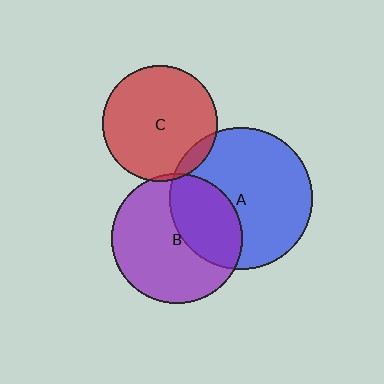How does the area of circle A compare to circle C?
Approximately 1.5 times.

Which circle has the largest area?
Circle A (blue).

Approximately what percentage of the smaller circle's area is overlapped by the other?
Approximately 5%.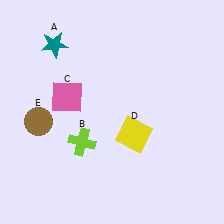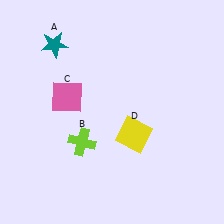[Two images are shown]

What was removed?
The brown circle (E) was removed in Image 2.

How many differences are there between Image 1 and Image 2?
There is 1 difference between the two images.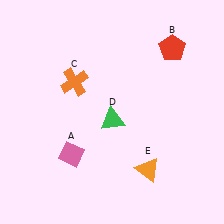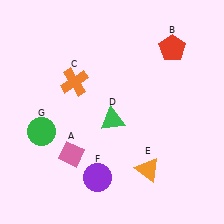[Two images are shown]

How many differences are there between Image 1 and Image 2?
There are 2 differences between the two images.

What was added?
A purple circle (F), a green circle (G) were added in Image 2.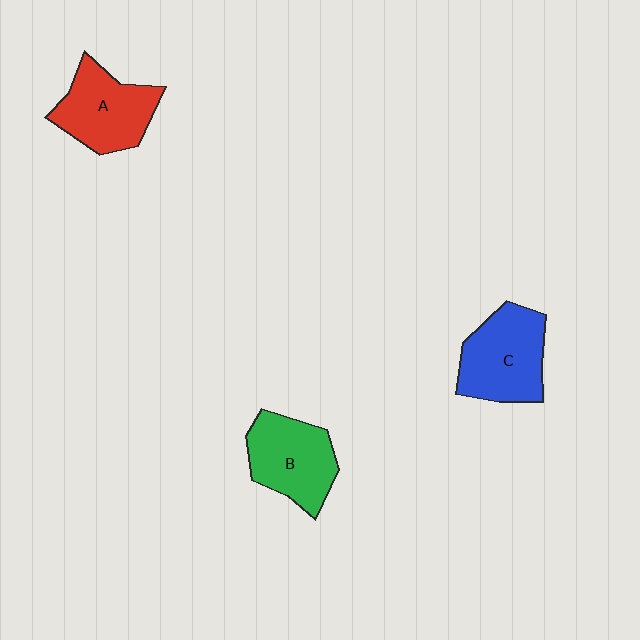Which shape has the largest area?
Shape C (blue).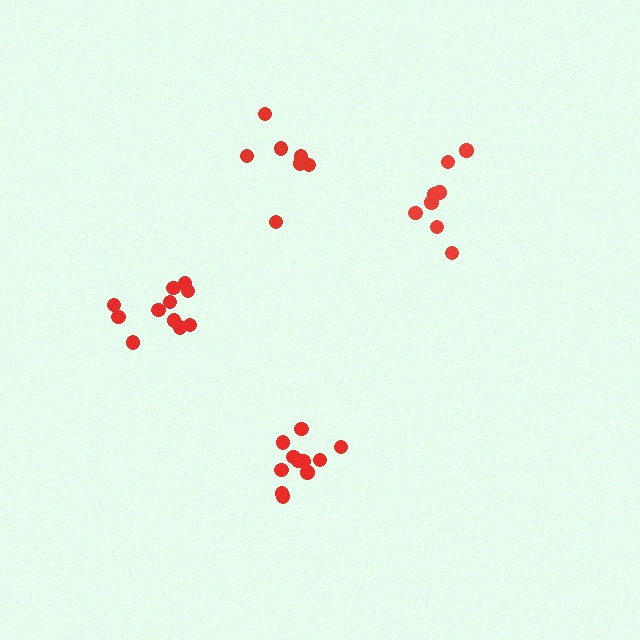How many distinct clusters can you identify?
There are 4 distinct clusters.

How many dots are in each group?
Group 1: 11 dots, Group 2: 11 dots, Group 3: 7 dots, Group 4: 8 dots (37 total).